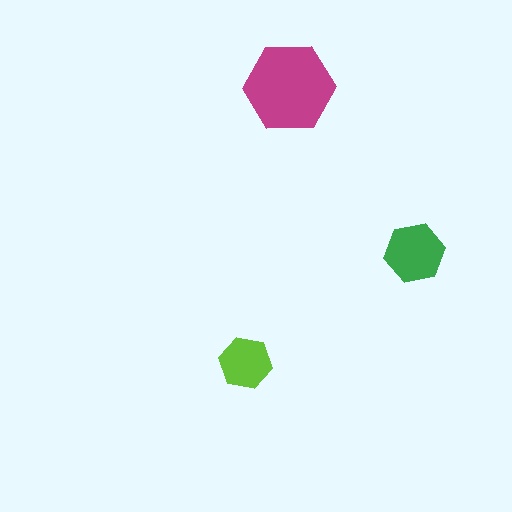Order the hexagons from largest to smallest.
the magenta one, the green one, the lime one.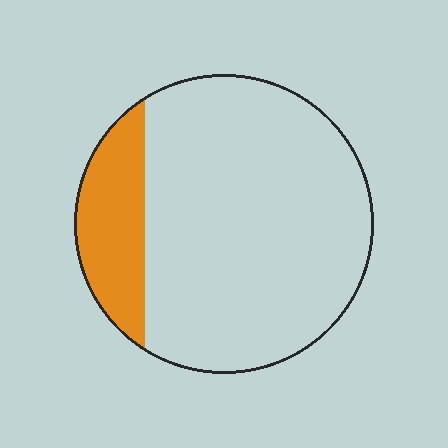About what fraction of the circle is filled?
About one sixth (1/6).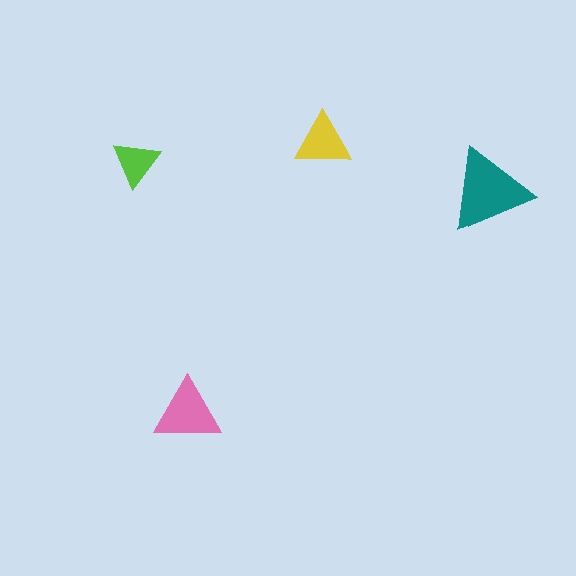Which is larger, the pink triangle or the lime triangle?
The pink one.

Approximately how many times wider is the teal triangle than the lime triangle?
About 2 times wider.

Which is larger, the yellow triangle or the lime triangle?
The yellow one.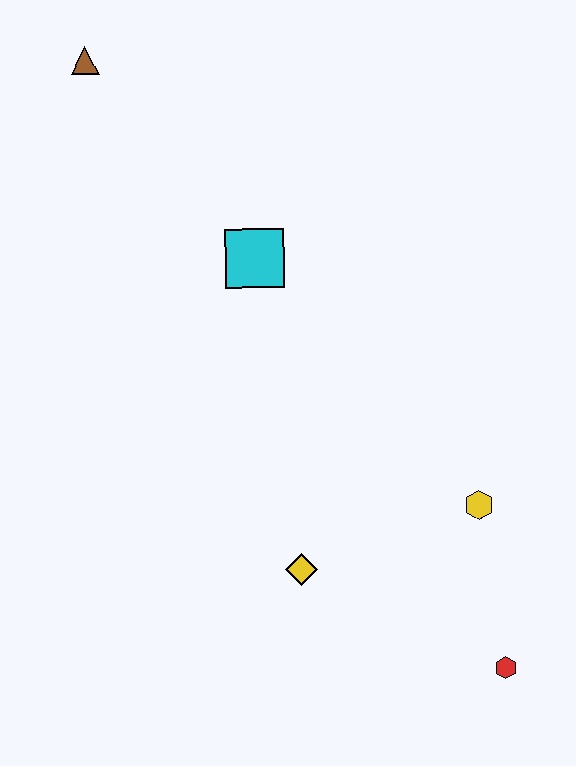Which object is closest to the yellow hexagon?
The red hexagon is closest to the yellow hexagon.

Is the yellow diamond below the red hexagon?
No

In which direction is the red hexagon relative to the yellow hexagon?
The red hexagon is below the yellow hexagon.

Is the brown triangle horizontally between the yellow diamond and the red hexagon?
No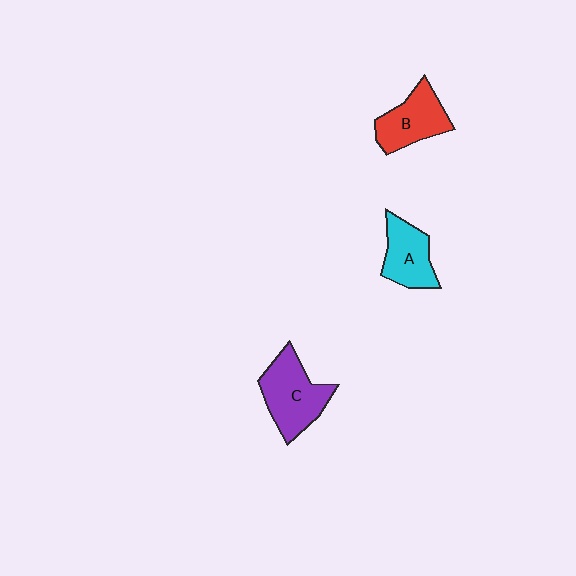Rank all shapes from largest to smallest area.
From largest to smallest: C (purple), B (red), A (cyan).